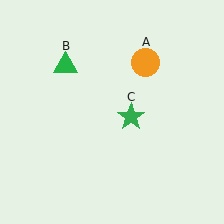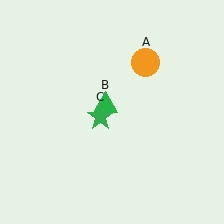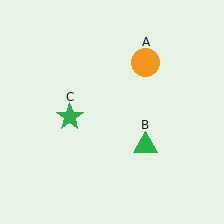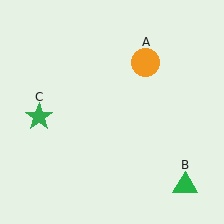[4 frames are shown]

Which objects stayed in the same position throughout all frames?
Orange circle (object A) remained stationary.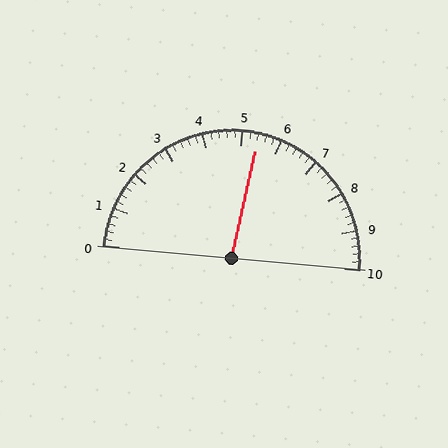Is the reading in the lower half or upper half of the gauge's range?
The reading is in the upper half of the range (0 to 10).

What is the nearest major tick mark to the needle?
The nearest major tick mark is 5.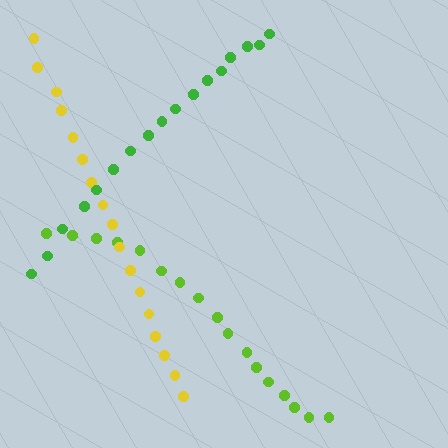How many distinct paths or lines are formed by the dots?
There are 3 distinct paths.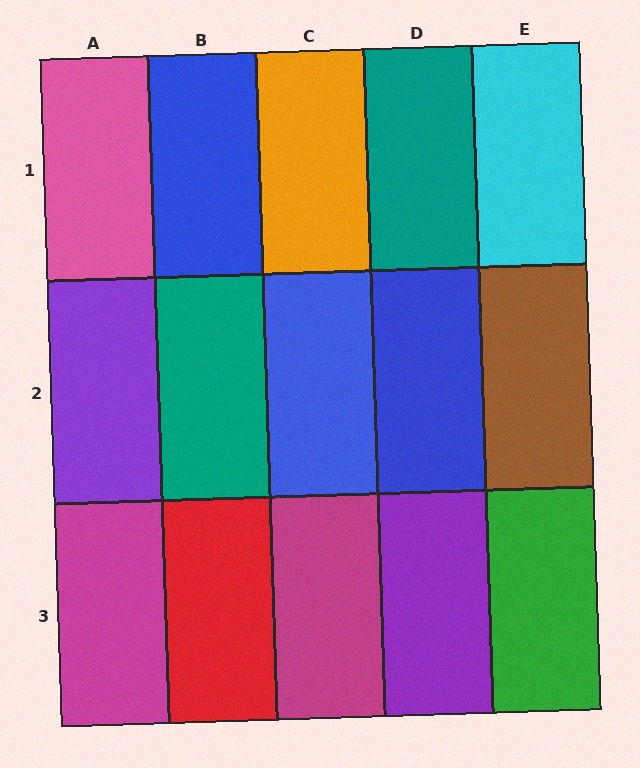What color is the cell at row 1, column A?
Pink.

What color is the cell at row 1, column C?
Orange.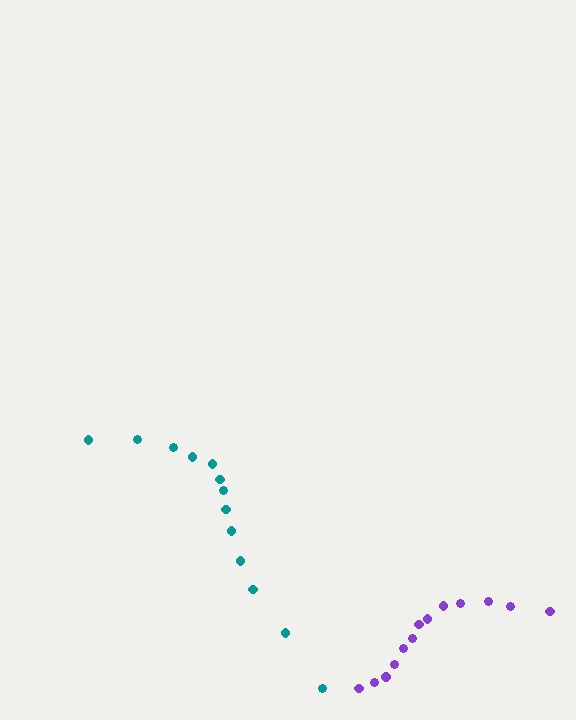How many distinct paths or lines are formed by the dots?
There are 2 distinct paths.